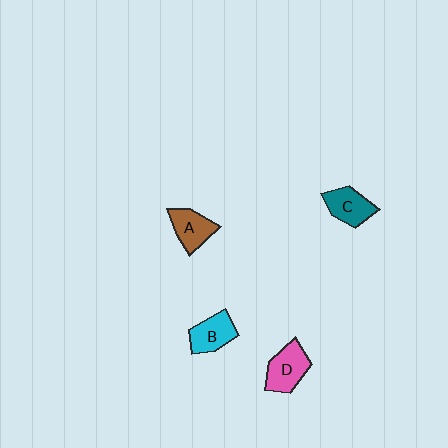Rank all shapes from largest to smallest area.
From largest to smallest: D (pink), B (cyan), C (teal), A (brown).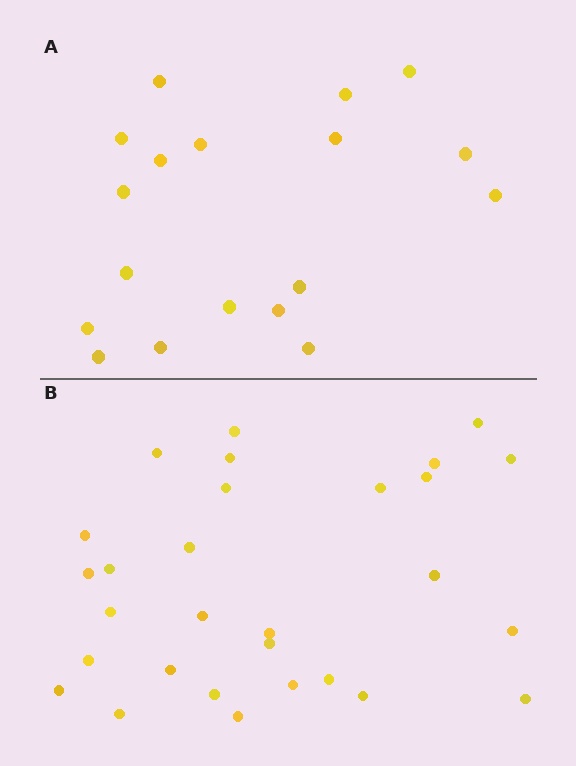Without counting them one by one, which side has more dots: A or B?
Region B (the bottom region) has more dots.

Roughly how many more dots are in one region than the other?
Region B has roughly 12 or so more dots than region A.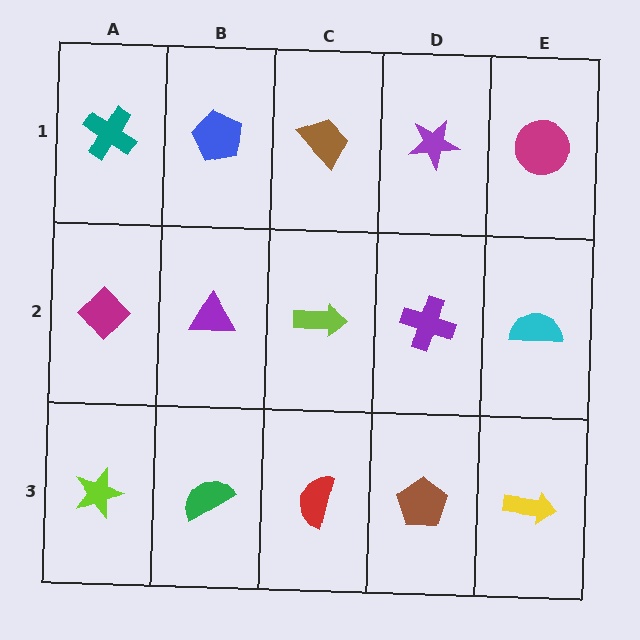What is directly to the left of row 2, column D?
A lime arrow.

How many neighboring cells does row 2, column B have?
4.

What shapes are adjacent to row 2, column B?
A blue pentagon (row 1, column B), a green semicircle (row 3, column B), a magenta diamond (row 2, column A), a lime arrow (row 2, column C).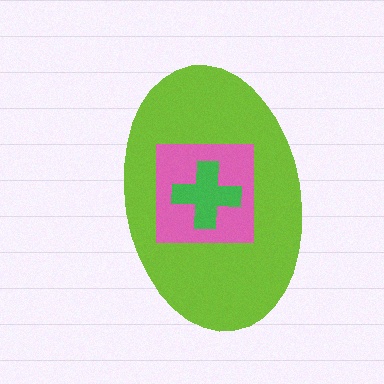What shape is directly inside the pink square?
The green cross.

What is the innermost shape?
The green cross.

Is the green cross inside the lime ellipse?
Yes.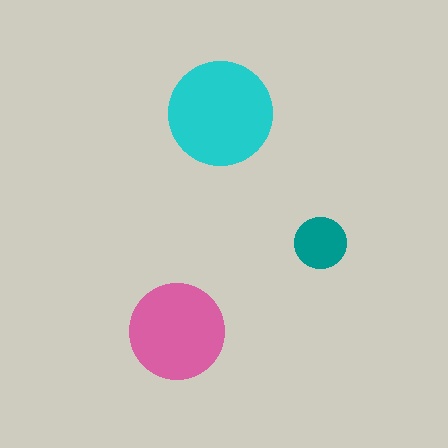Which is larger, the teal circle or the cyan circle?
The cyan one.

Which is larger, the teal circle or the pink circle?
The pink one.